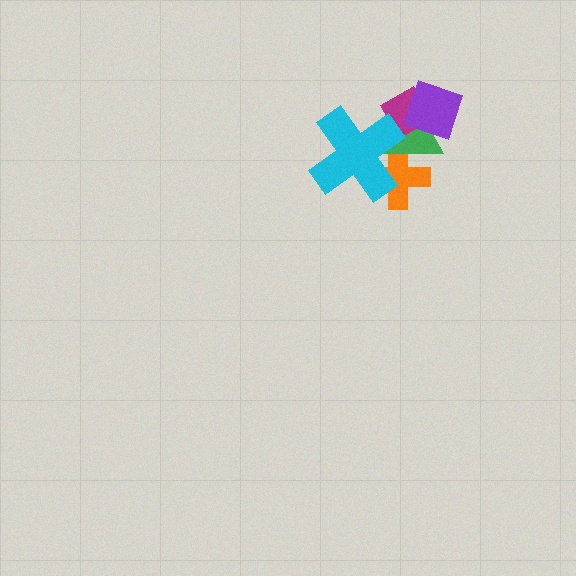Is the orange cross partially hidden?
Yes, it is partially covered by another shape.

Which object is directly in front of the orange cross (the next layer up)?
The green triangle is directly in front of the orange cross.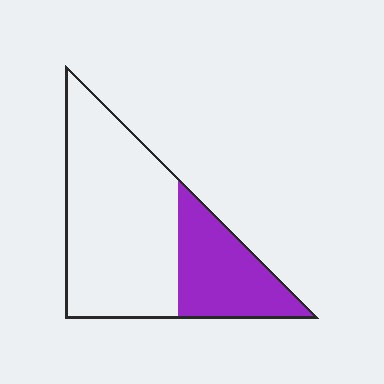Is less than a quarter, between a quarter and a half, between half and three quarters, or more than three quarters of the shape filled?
Between a quarter and a half.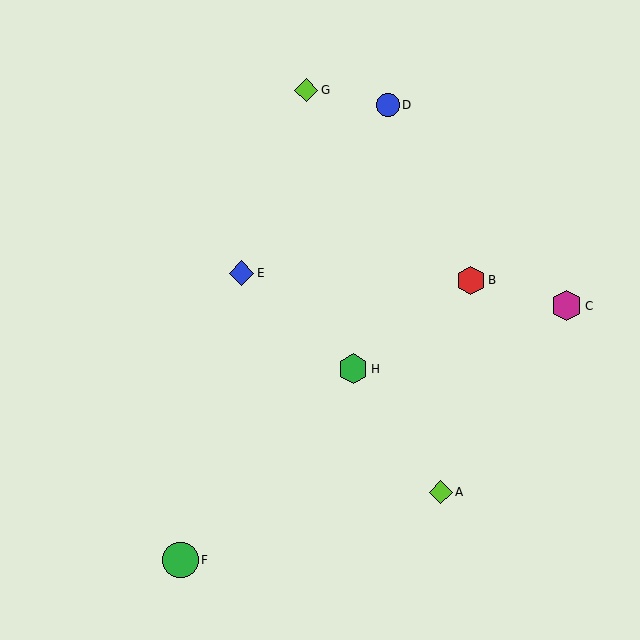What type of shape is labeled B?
Shape B is a red hexagon.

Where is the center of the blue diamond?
The center of the blue diamond is at (242, 273).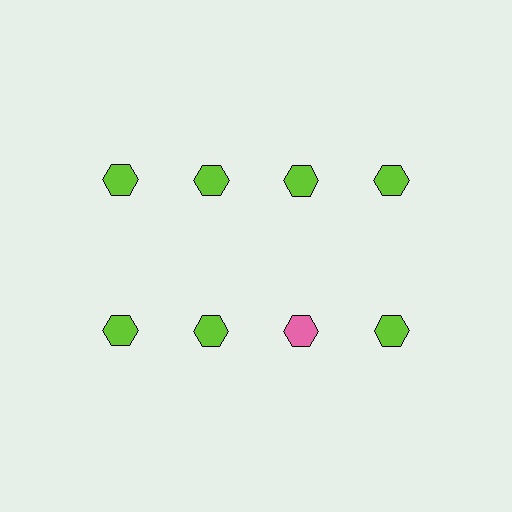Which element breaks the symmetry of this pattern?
The pink hexagon in the second row, center column breaks the symmetry. All other shapes are lime hexagons.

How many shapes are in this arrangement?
There are 8 shapes arranged in a grid pattern.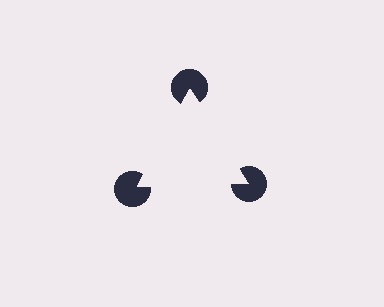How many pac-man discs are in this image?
There are 3 — one at each vertex of the illusory triangle.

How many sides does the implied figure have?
3 sides.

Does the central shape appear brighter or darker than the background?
It typically appears slightly brighter than the background, even though no actual brightness change is drawn.